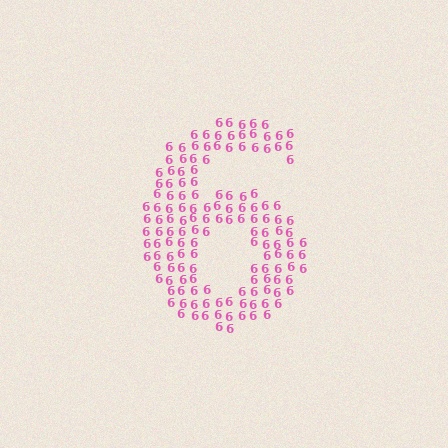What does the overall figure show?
The overall figure shows the digit 6.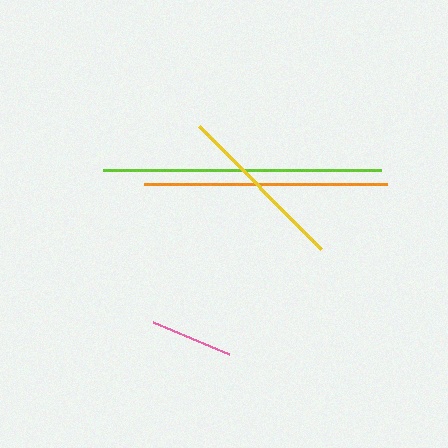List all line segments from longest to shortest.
From longest to shortest: lime, orange, yellow, pink.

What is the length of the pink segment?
The pink segment is approximately 83 pixels long.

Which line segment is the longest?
The lime line is the longest at approximately 278 pixels.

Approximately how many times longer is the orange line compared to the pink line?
The orange line is approximately 2.9 times the length of the pink line.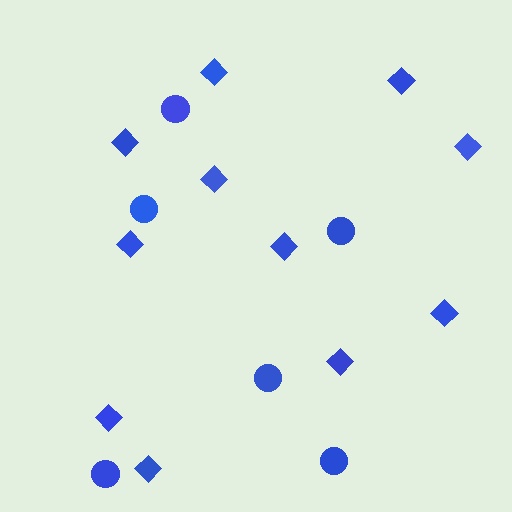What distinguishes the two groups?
There are 2 groups: one group of circles (6) and one group of diamonds (11).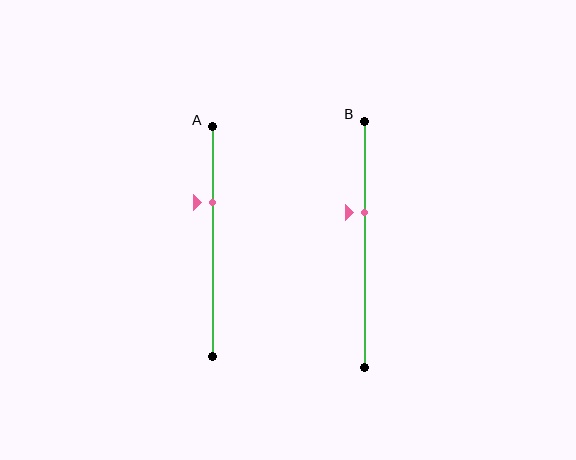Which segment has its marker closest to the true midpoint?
Segment B has its marker closest to the true midpoint.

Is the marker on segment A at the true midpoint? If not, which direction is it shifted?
No, the marker on segment A is shifted upward by about 17% of the segment length.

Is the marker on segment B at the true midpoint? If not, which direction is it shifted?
No, the marker on segment B is shifted upward by about 13% of the segment length.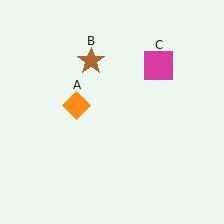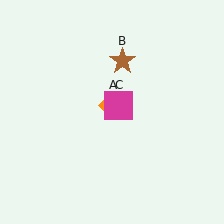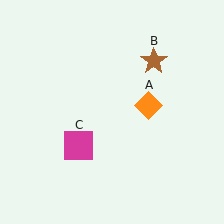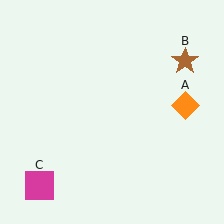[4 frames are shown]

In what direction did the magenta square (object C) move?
The magenta square (object C) moved down and to the left.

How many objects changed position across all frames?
3 objects changed position: orange diamond (object A), brown star (object B), magenta square (object C).